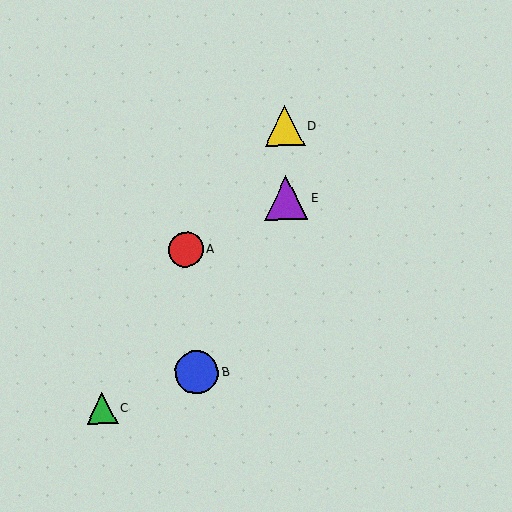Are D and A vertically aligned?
No, D is at x≈284 and A is at x≈186.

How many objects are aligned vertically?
2 objects (D, E) are aligned vertically.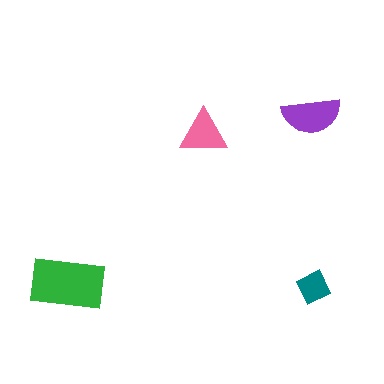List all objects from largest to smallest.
The green rectangle, the purple semicircle, the pink triangle, the teal diamond.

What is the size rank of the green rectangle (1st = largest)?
1st.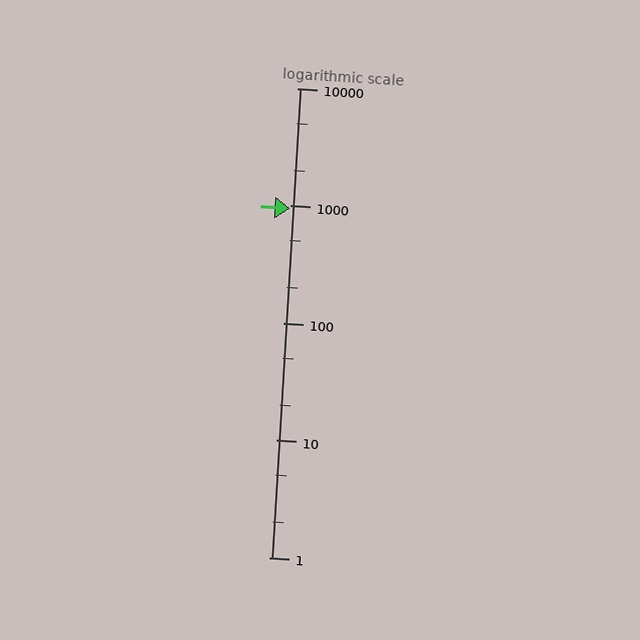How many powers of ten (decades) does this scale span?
The scale spans 4 decades, from 1 to 10000.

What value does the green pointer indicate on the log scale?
The pointer indicates approximately 950.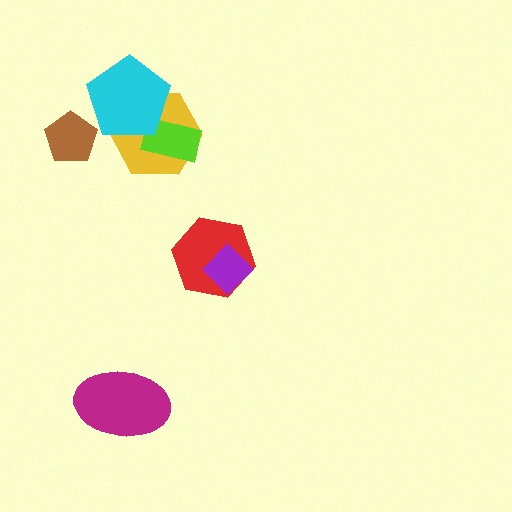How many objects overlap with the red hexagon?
1 object overlaps with the red hexagon.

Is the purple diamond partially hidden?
No, no other shape covers it.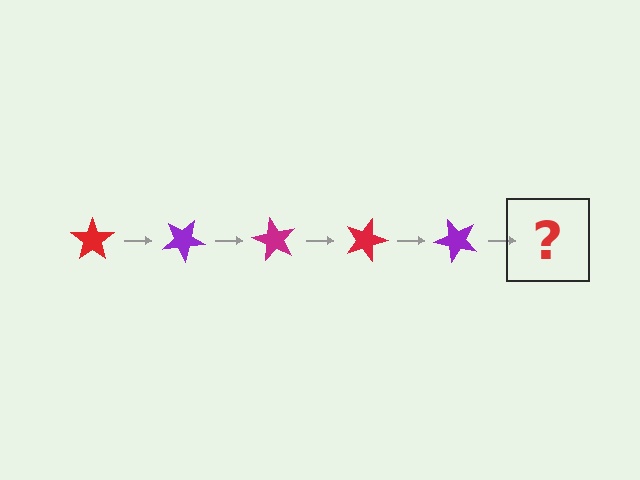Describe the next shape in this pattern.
It should be a magenta star, rotated 150 degrees from the start.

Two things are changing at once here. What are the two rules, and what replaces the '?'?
The two rules are that it rotates 30 degrees each step and the color cycles through red, purple, and magenta. The '?' should be a magenta star, rotated 150 degrees from the start.